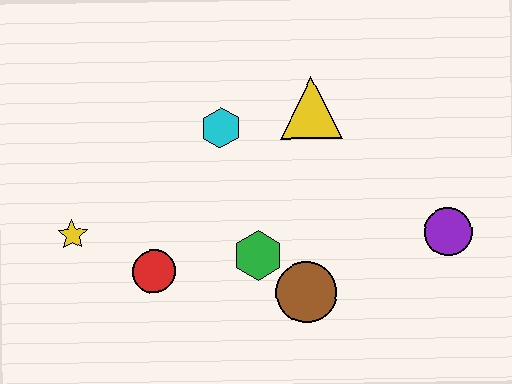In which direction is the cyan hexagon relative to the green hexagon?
The cyan hexagon is above the green hexagon.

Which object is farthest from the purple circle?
The yellow star is farthest from the purple circle.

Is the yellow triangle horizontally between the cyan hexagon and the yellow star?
No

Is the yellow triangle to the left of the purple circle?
Yes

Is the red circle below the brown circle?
No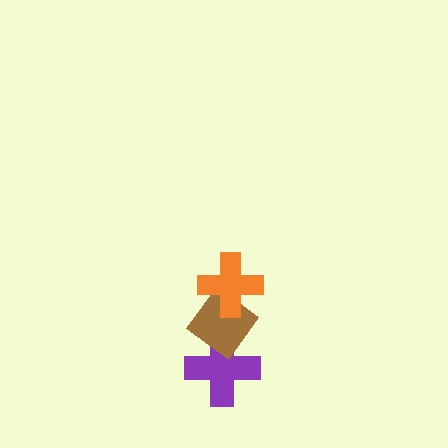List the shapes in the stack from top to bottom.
From top to bottom: the orange cross, the brown diamond, the purple cross.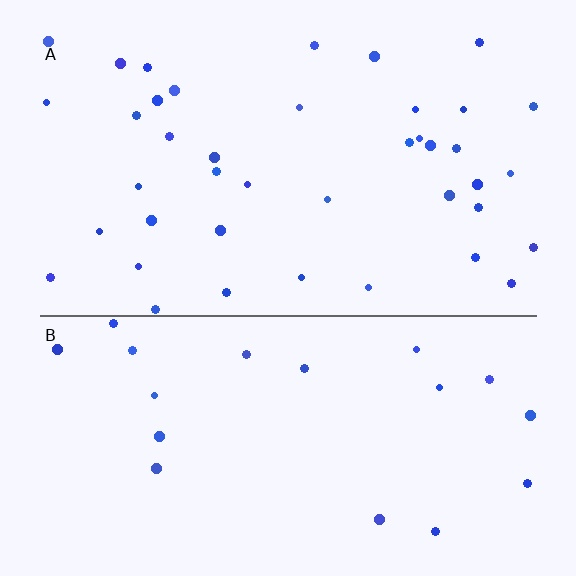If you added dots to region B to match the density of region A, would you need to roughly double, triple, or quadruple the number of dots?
Approximately double.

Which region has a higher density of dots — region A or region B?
A (the top).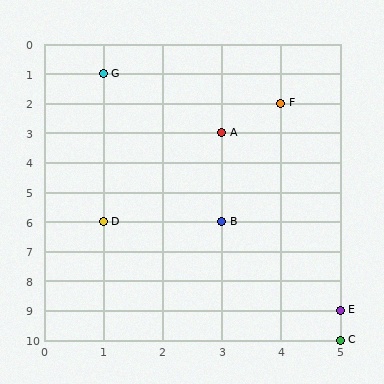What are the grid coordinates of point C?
Point C is at grid coordinates (5, 10).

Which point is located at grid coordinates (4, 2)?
Point F is at (4, 2).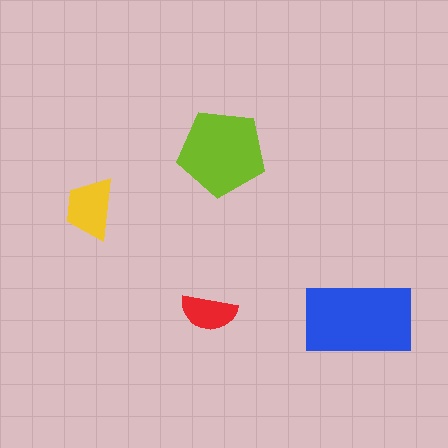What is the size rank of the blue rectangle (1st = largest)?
1st.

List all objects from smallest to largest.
The red semicircle, the yellow trapezoid, the lime pentagon, the blue rectangle.